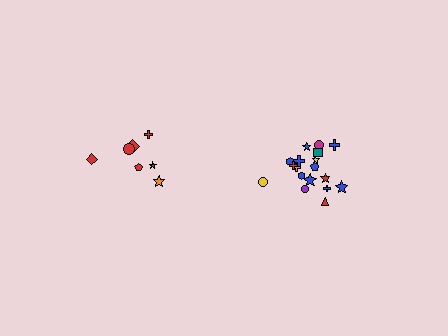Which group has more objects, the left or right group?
The right group.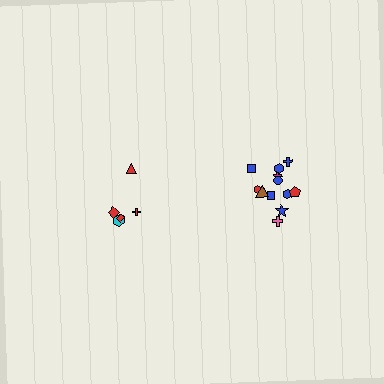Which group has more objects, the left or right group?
The right group.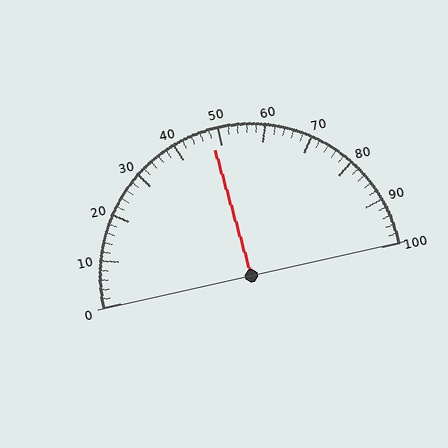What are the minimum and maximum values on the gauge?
The gauge ranges from 0 to 100.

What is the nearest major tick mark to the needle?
The nearest major tick mark is 50.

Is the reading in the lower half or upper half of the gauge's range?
The reading is in the lower half of the range (0 to 100).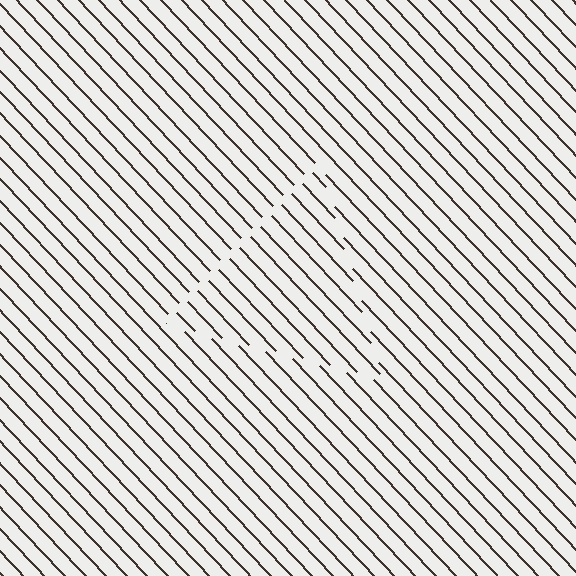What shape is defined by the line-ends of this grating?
An illusory triangle. The interior of the shape contains the same grating, shifted by half a period — the contour is defined by the phase discontinuity where line-ends from the inner and outer gratings abut.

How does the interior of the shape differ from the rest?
The interior of the shape contains the same grating, shifted by half a period — the contour is defined by the phase discontinuity where line-ends from the inner and outer gratings abut.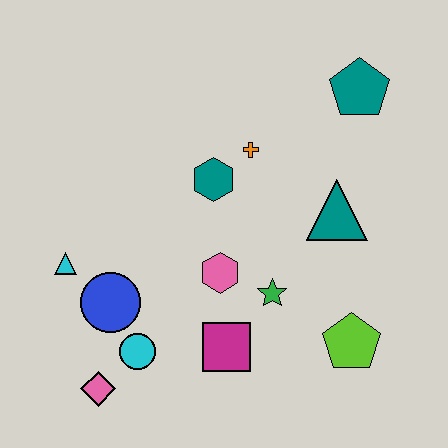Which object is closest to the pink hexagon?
The green star is closest to the pink hexagon.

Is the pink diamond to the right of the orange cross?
No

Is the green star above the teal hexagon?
No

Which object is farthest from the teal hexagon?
The pink diamond is farthest from the teal hexagon.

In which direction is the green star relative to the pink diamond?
The green star is to the right of the pink diamond.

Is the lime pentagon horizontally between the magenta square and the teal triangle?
No